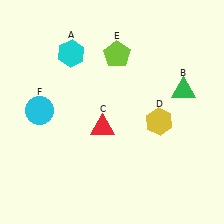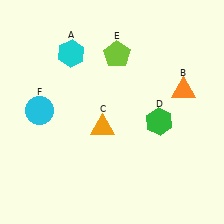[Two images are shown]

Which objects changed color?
B changed from green to orange. C changed from red to orange. D changed from yellow to green.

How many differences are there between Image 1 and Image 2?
There are 3 differences between the two images.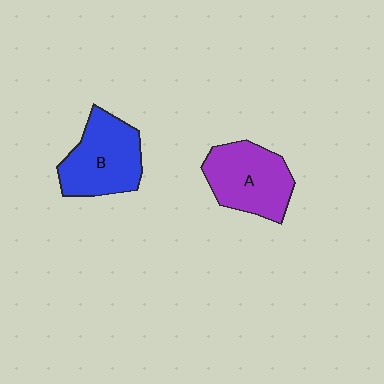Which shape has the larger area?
Shape B (blue).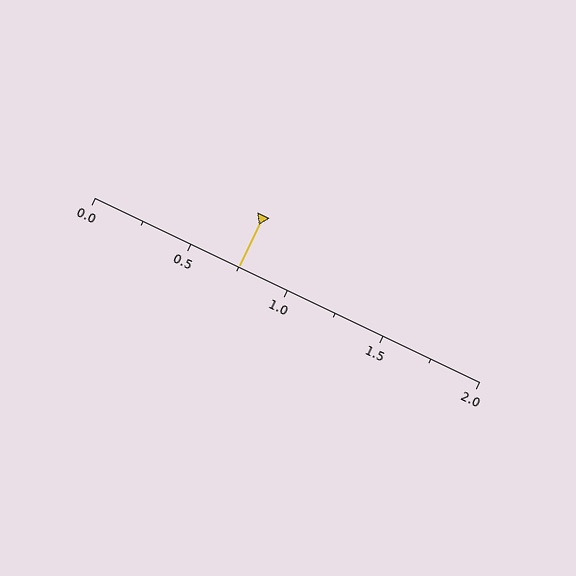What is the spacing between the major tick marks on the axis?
The major ticks are spaced 0.5 apart.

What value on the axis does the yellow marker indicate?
The marker indicates approximately 0.75.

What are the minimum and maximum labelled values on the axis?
The axis runs from 0.0 to 2.0.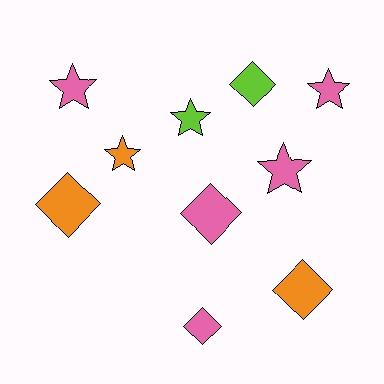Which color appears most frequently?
Pink, with 5 objects.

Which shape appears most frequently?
Diamond, with 5 objects.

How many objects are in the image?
There are 10 objects.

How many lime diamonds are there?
There is 1 lime diamond.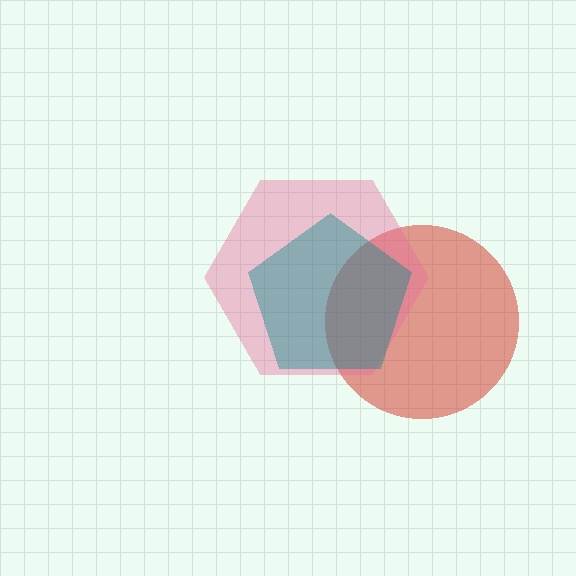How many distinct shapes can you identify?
There are 3 distinct shapes: a red circle, a pink hexagon, a teal pentagon.